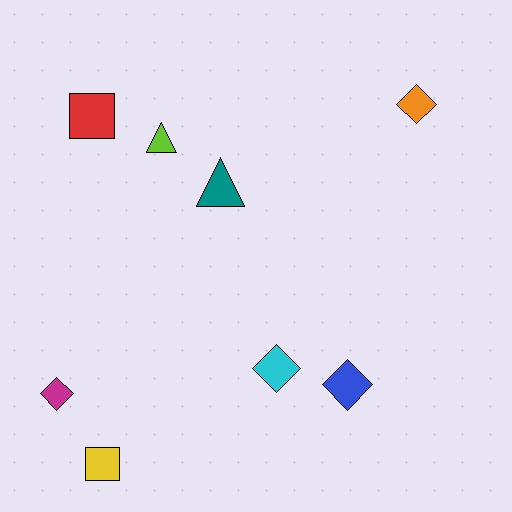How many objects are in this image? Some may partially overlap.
There are 8 objects.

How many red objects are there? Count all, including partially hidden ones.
There is 1 red object.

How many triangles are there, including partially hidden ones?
There are 2 triangles.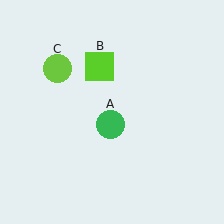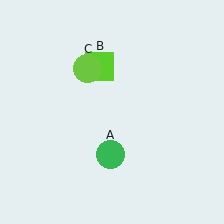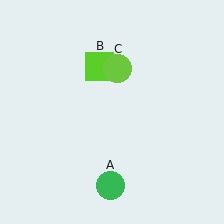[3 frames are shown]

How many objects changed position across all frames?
2 objects changed position: green circle (object A), lime circle (object C).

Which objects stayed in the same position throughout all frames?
Lime square (object B) remained stationary.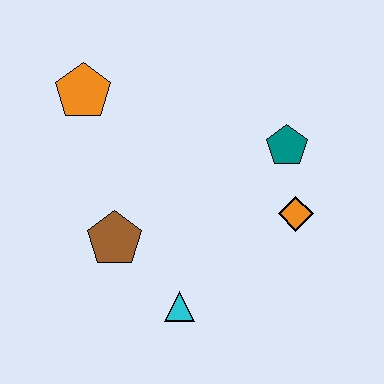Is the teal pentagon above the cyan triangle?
Yes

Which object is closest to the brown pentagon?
The cyan triangle is closest to the brown pentagon.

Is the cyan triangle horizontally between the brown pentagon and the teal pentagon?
Yes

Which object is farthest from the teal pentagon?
The orange pentagon is farthest from the teal pentagon.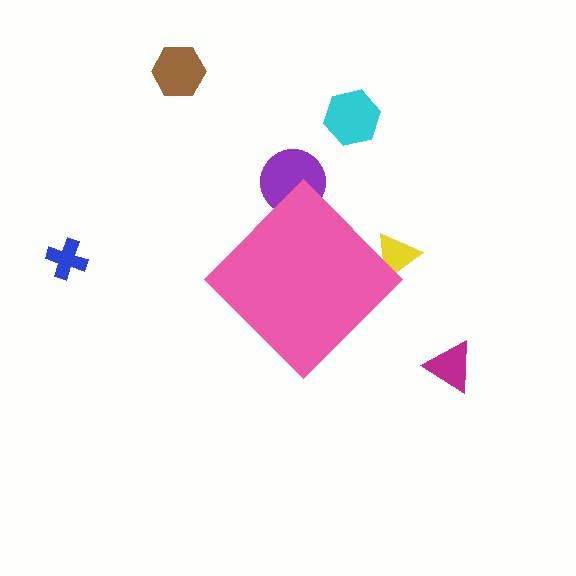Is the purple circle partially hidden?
Yes, the purple circle is partially hidden behind the pink diamond.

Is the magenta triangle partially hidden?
No, the magenta triangle is fully visible.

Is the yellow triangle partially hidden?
Yes, the yellow triangle is partially hidden behind the pink diamond.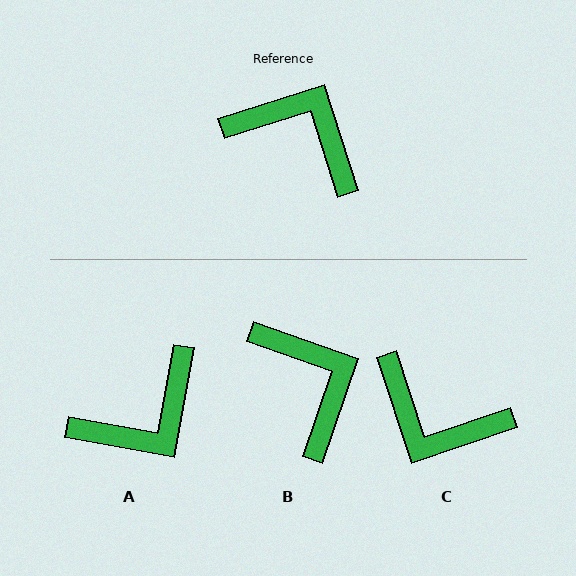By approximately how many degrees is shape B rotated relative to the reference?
Approximately 37 degrees clockwise.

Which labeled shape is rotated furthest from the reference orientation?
C, about 179 degrees away.